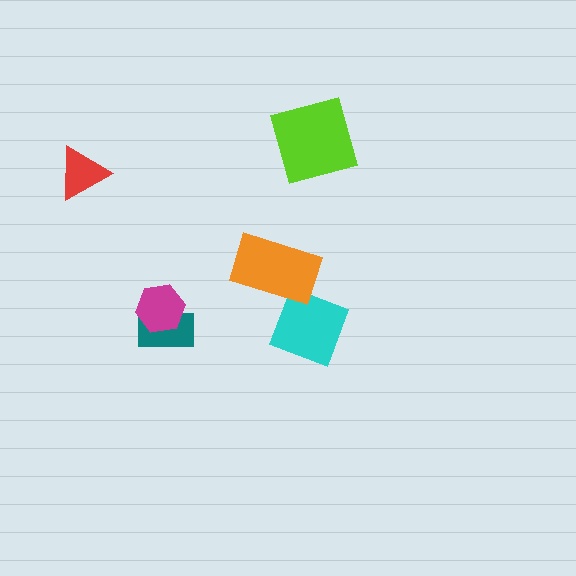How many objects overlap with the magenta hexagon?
1 object overlaps with the magenta hexagon.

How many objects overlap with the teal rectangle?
1 object overlaps with the teal rectangle.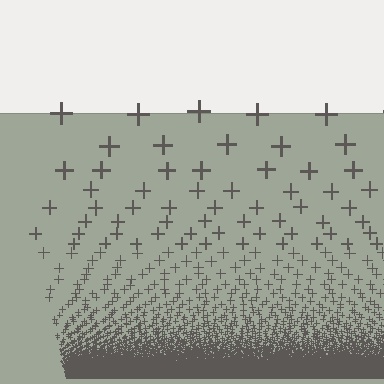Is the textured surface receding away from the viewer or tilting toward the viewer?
The surface appears to tilt toward the viewer. Texture elements get larger and sparser toward the top.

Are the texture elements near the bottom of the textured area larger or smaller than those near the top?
Smaller. The gradient is inverted — elements near the bottom are smaller and denser.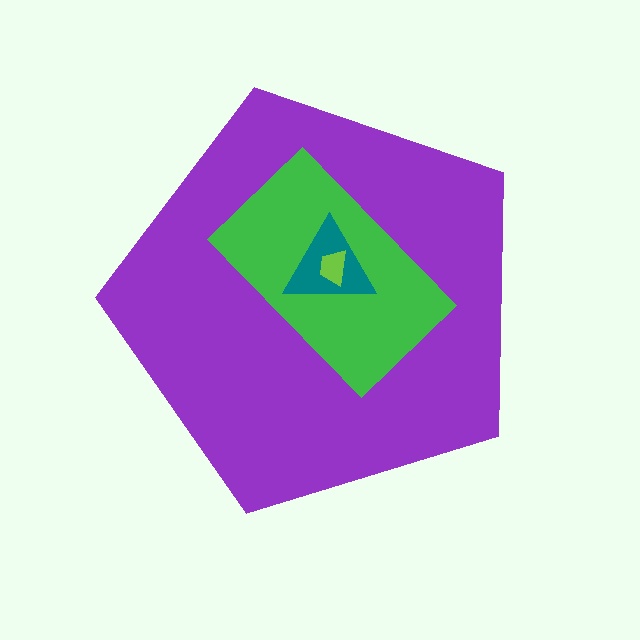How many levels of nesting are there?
4.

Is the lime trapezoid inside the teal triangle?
Yes.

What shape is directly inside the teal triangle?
The lime trapezoid.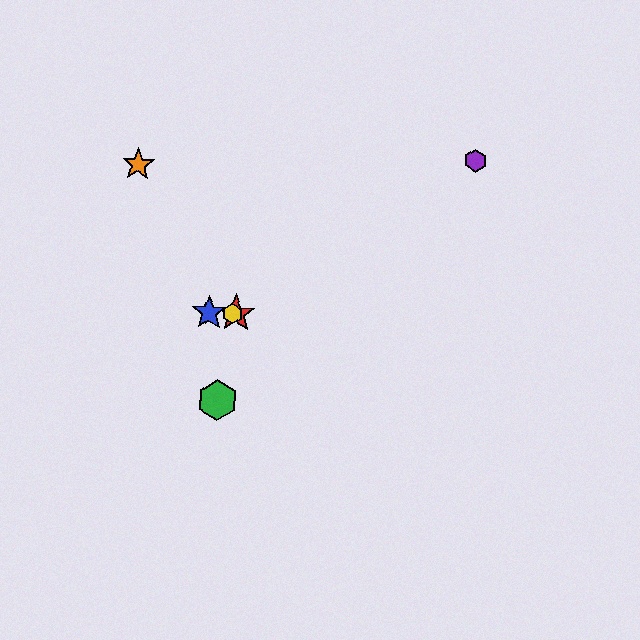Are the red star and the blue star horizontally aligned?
Yes, both are at y≈314.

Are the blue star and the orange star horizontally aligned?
No, the blue star is at y≈313 and the orange star is at y≈164.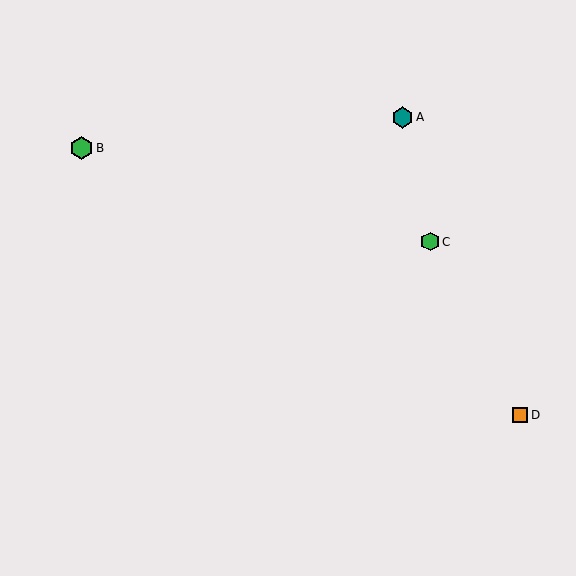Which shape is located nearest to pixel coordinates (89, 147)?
The green hexagon (labeled B) at (81, 148) is nearest to that location.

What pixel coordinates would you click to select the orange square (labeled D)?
Click at (520, 415) to select the orange square D.